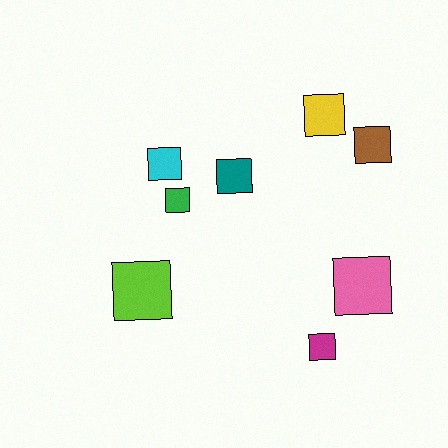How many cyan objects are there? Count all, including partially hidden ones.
There is 1 cyan object.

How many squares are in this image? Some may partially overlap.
There are 8 squares.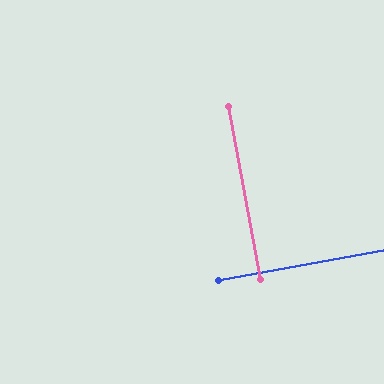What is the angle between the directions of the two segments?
Approximately 90 degrees.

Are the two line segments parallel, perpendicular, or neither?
Perpendicular — they meet at approximately 90°.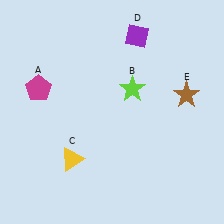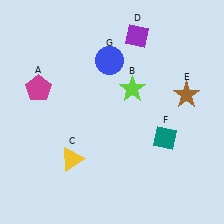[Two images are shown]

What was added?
A teal diamond (F), a blue circle (G) were added in Image 2.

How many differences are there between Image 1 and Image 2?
There are 2 differences between the two images.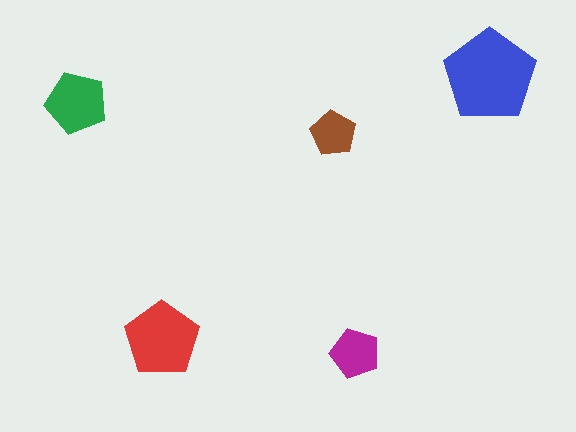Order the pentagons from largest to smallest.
the blue one, the red one, the green one, the magenta one, the brown one.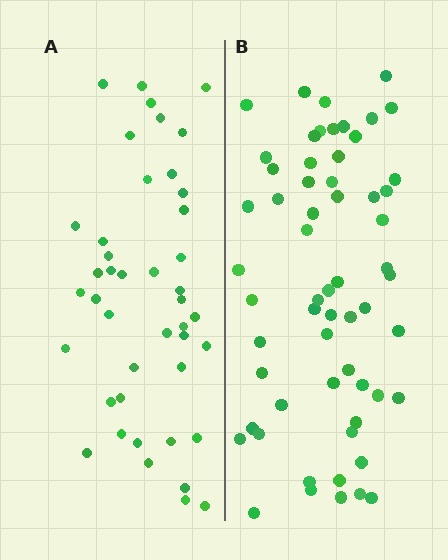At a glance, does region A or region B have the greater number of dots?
Region B (the right region) has more dots.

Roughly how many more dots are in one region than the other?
Region B has approximately 15 more dots than region A.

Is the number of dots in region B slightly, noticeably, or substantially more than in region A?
Region B has noticeably more, but not dramatically so. The ratio is roughly 1.4 to 1.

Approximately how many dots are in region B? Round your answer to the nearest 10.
About 60 dots.